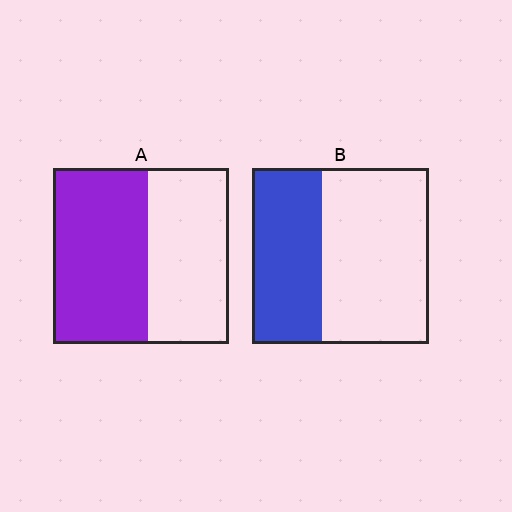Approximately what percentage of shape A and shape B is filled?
A is approximately 55% and B is approximately 40%.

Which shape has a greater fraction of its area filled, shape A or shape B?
Shape A.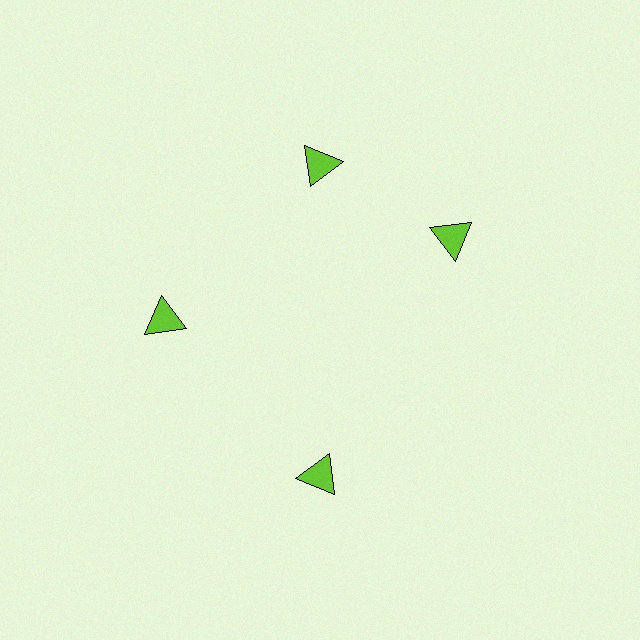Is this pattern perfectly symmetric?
No. The 4 lime triangles are arranged in a ring, but one element near the 3 o'clock position is rotated out of alignment along the ring, breaking the 4-fold rotational symmetry.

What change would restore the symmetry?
The symmetry would be restored by rotating it back into even spacing with its neighbors so that all 4 triangles sit at equal angles and equal distance from the center.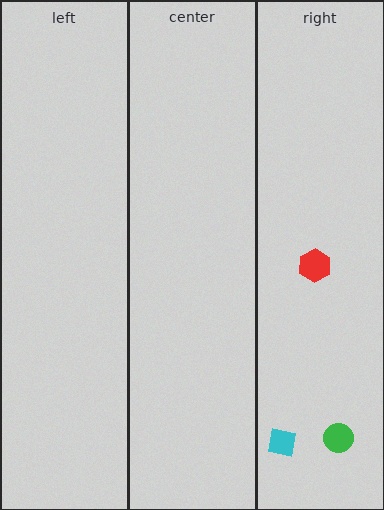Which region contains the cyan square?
The right region.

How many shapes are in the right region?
3.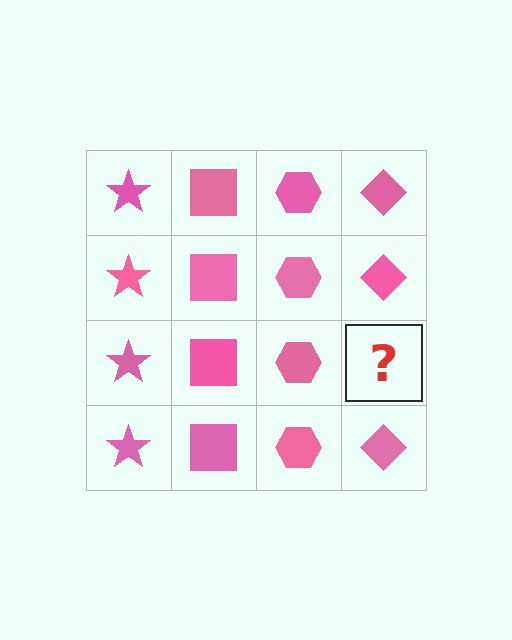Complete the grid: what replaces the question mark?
The question mark should be replaced with a pink diamond.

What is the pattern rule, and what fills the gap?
The rule is that each column has a consistent shape. The gap should be filled with a pink diamond.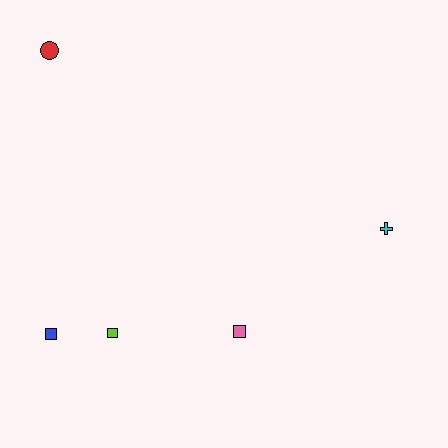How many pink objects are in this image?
There is 1 pink object.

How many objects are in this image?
There are 5 objects.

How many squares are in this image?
There are 3 squares.